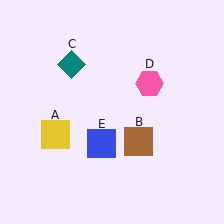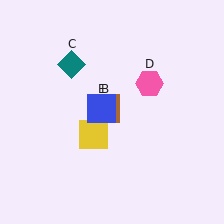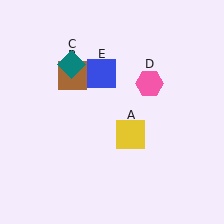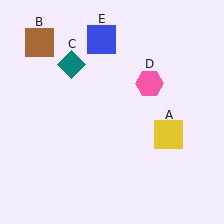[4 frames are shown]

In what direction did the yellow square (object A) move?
The yellow square (object A) moved right.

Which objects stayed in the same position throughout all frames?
Teal diamond (object C) and pink hexagon (object D) remained stationary.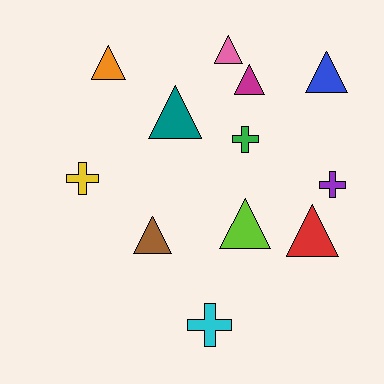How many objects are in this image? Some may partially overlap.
There are 12 objects.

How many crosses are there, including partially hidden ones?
There are 4 crosses.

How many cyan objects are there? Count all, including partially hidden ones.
There is 1 cyan object.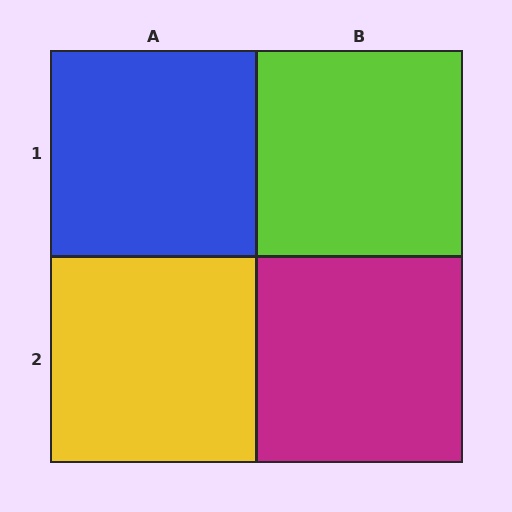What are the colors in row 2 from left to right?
Yellow, magenta.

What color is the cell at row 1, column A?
Blue.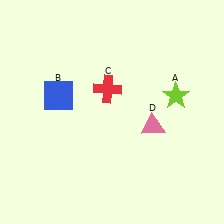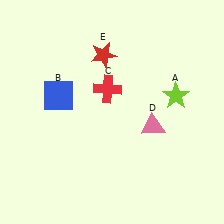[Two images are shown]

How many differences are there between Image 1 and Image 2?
There is 1 difference between the two images.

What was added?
A red star (E) was added in Image 2.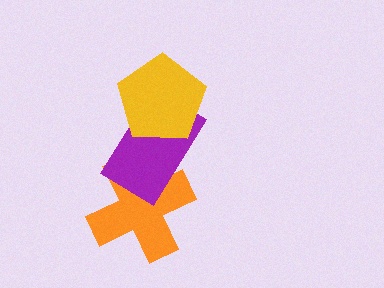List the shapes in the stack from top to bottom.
From top to bottom: the yellow pentagon, the purple rectangle, the orange cross.